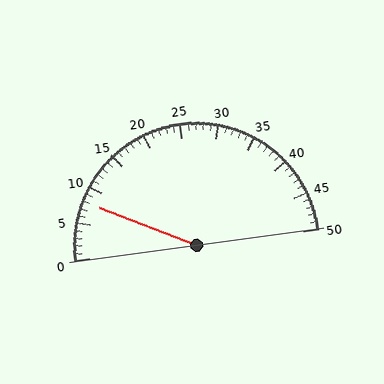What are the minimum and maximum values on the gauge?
The gauge ranges from 0 to 50.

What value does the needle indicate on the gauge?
The needle indicates approximately 8.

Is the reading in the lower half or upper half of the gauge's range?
The reading is in the lower half of the range (0 to 50).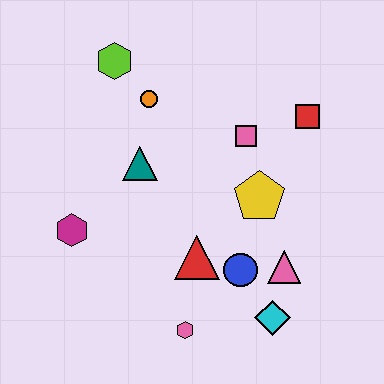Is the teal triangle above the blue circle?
Yes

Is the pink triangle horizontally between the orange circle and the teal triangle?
No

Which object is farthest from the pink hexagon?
The lime hexagon is farthest from the pink hexagon.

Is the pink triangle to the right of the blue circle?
Yes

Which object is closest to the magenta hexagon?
The teal triangle is closest to the magenta hexagon.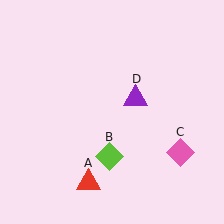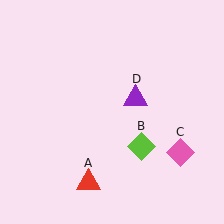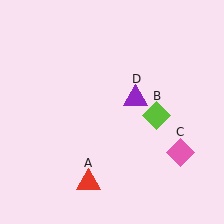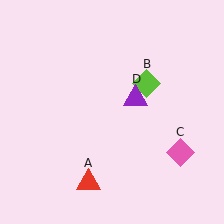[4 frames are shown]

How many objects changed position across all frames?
1 object changed position: lime diamond (object B).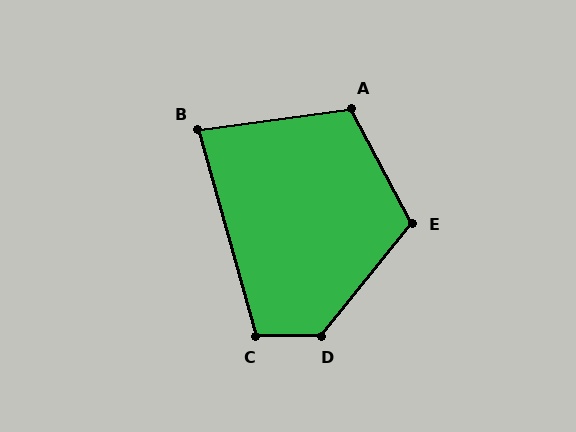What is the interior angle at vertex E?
Approximately 113 degrees (obtuse).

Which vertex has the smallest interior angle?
B, at approximately 82 degrees.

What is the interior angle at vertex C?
Approximately 106 degrees (obtuse).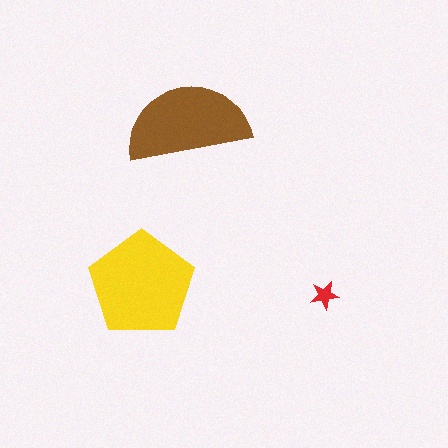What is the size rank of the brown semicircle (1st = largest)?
2nd.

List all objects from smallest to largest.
The red star, the brown semicircle, the yellow pentagon.